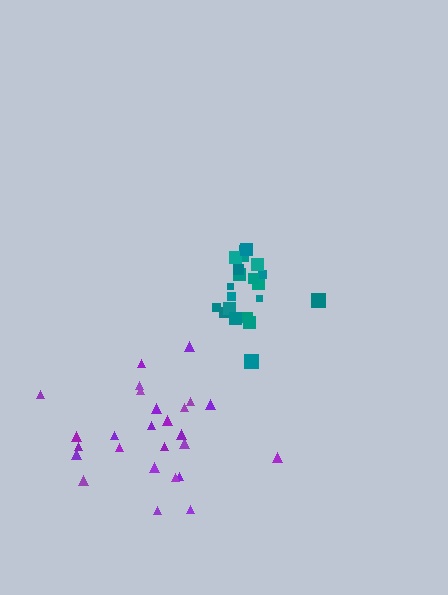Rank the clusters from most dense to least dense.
teal, purple.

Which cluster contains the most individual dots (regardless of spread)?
Purple (26).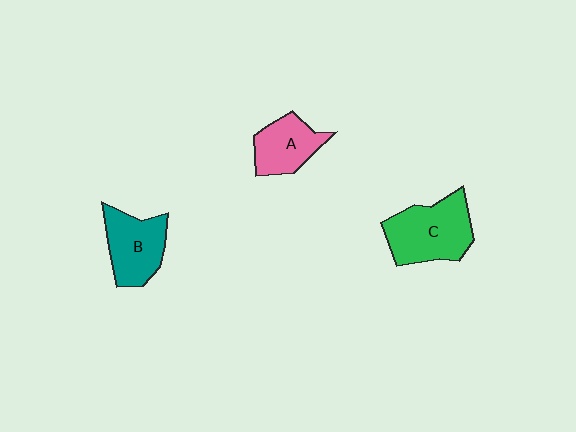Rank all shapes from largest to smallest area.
From largest to smallest: C (green), B (teal), A (pink).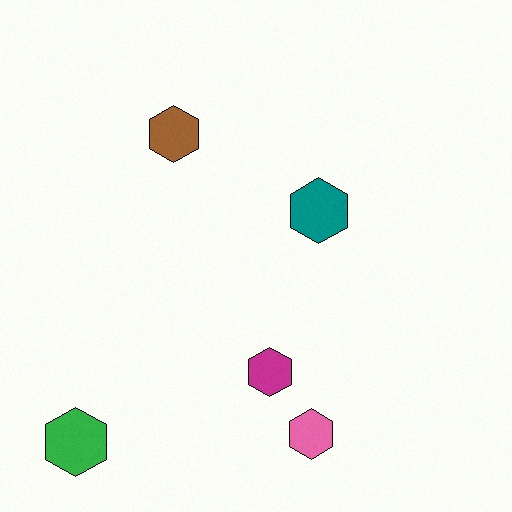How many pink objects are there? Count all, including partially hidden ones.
There is 1 pink object.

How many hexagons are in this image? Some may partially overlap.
There are 5 hexagons.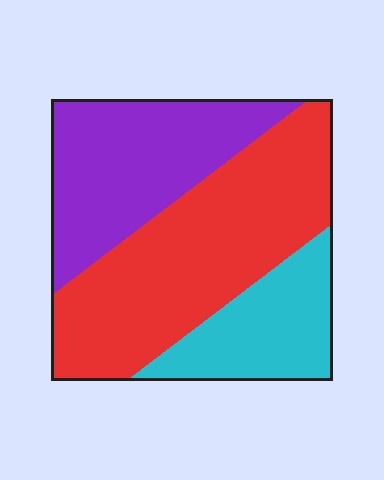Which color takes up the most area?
Red, at roughly 50%.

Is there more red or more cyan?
Red.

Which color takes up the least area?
Cyan, at roughly 20%.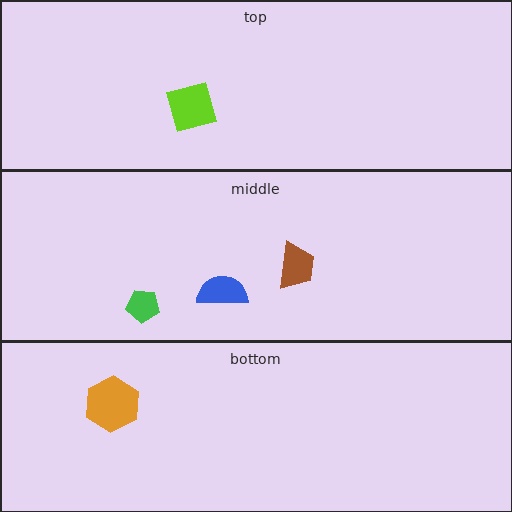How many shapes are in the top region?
1.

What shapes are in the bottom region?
The orange hexagon.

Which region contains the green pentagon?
The middle region.